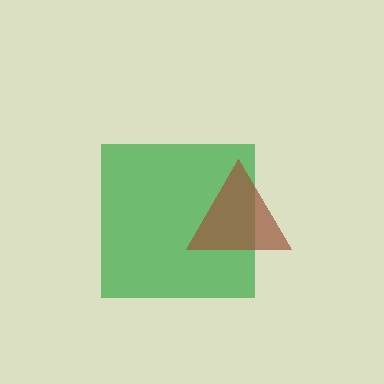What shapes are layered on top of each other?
The layered shapes are: a green square, a brown triangle.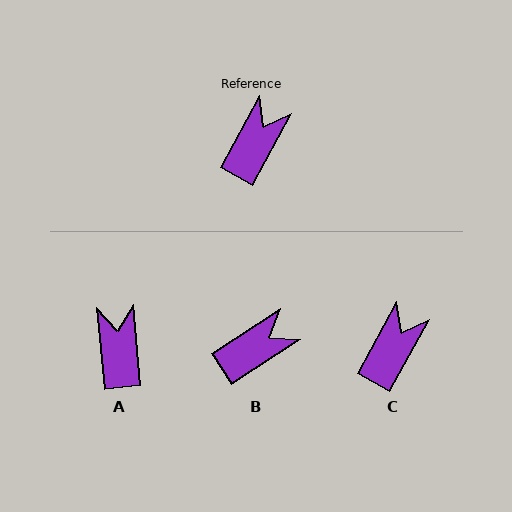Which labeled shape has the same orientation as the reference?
C.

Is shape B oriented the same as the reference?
No, it is off by about 28 degrees.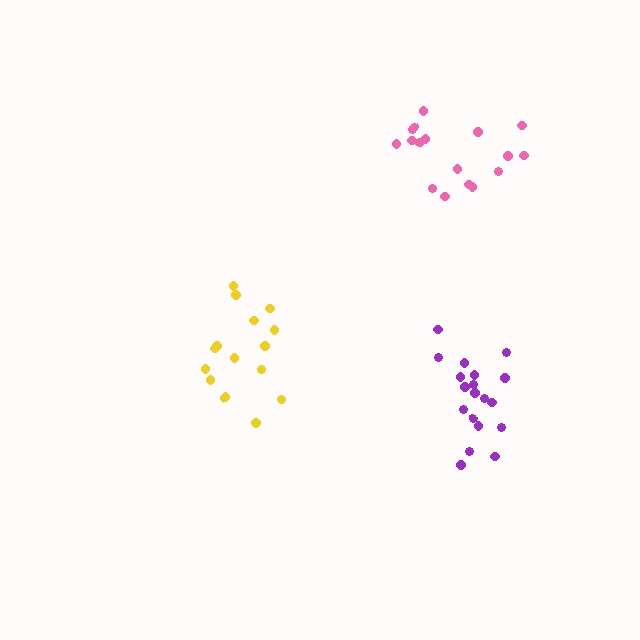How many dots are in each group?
Group 1: 17 dots, Group 2: 19 dots, Group 3: 15 dots (51 total).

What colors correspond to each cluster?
The clusters are colored: pink, purple, yellow.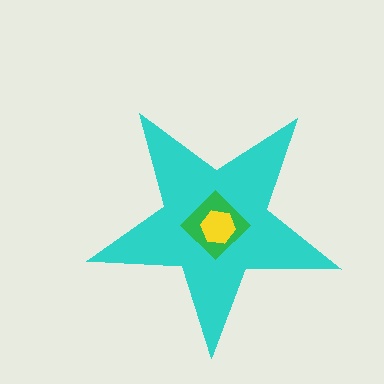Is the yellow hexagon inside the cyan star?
Yes.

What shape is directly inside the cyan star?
The green diamond.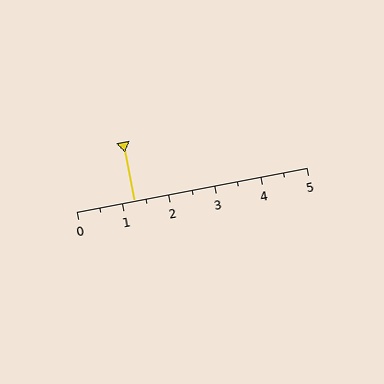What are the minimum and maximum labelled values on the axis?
The axis runs from 0 to 5.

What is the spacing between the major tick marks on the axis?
The major ticks are spaced 1 apart.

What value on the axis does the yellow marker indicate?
The marker indicates approximately 1.2.